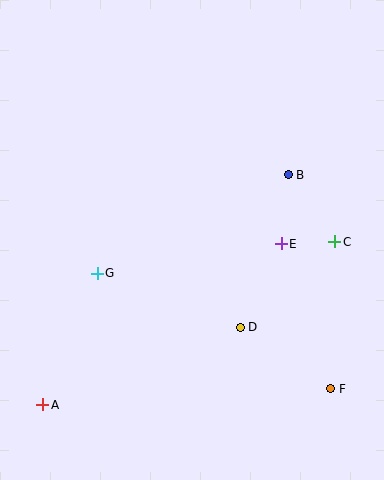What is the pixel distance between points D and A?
The distance between D and A is 212 pixels.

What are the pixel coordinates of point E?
Point E is at (281, 244).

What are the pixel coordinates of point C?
Point C is at (335, 242).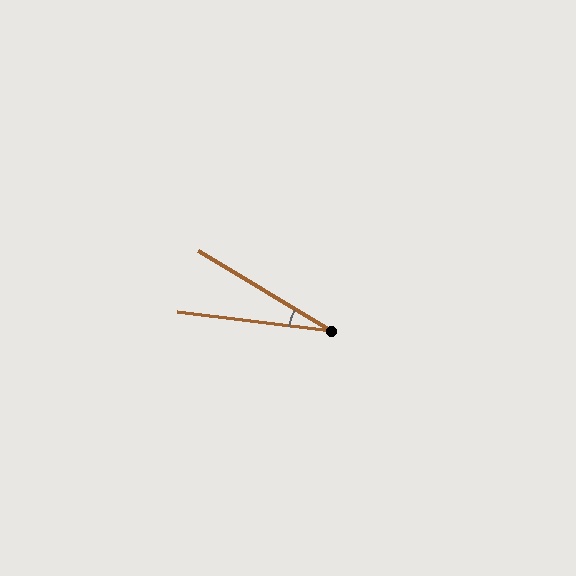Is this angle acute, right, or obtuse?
It is acute.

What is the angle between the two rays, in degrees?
Approximately 24 degrees.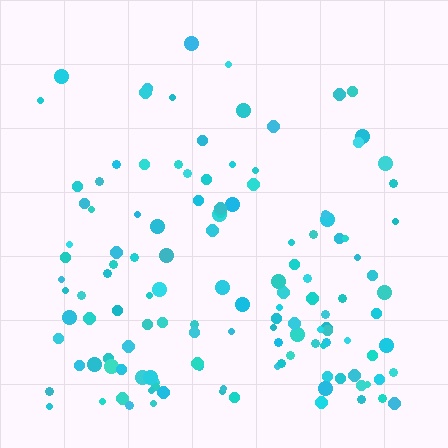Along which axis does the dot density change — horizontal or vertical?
Vertical.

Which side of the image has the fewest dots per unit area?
The top.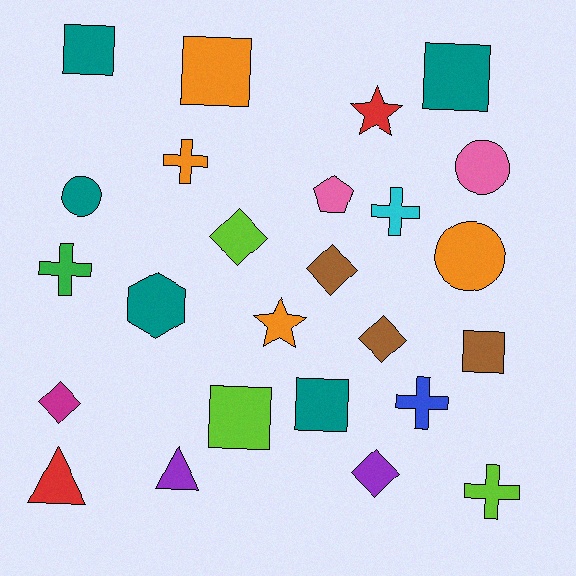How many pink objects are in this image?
There are 2 pink objects.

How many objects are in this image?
There are 25 objects.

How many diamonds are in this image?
There are 5 diamonds.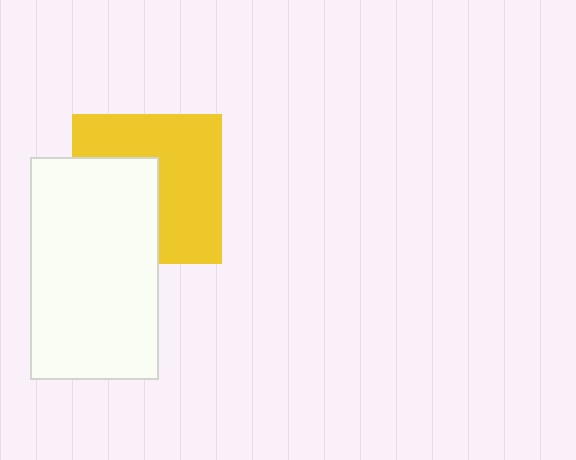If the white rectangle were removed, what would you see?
You would see the complete yellow square.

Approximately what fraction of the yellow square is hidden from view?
Roughly 41% of the yellow square is hidden behind the white rectangle.